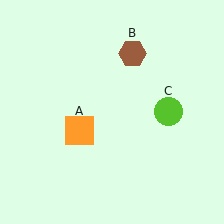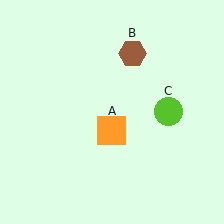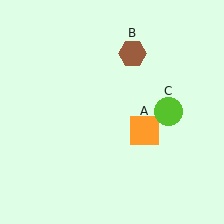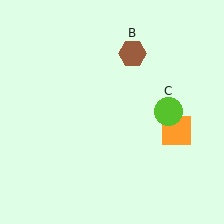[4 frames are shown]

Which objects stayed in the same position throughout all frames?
Brown hexagon (object B) and lime circle (object C) remained stationary.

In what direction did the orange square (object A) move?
The orange square (object A) moved right.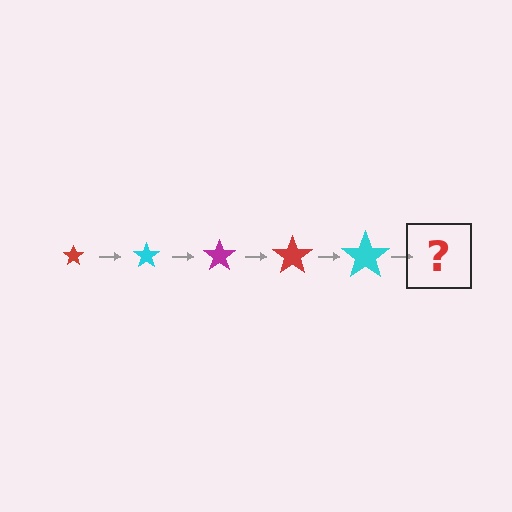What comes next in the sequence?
The next element should be a magenta star, larger than the previous one.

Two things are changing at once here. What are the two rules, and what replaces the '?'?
The two rules are that the star grows larger each step and the color cycles through red, cyan, and magenta. The '?' should be a magenta star, larger than the previous one.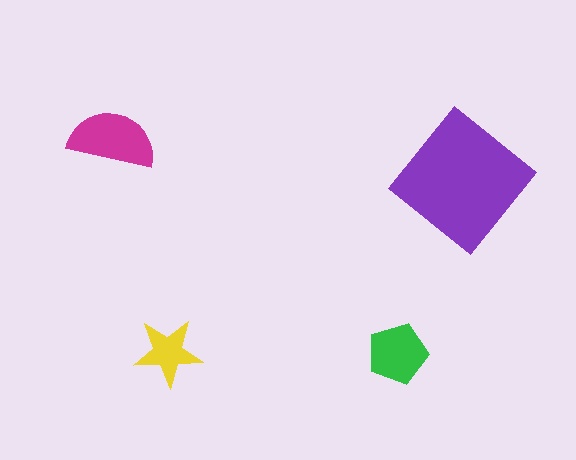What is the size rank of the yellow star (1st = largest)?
4th.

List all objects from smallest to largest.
The yellow star, the green pentagon, the magenta semicircle, the purple diamond.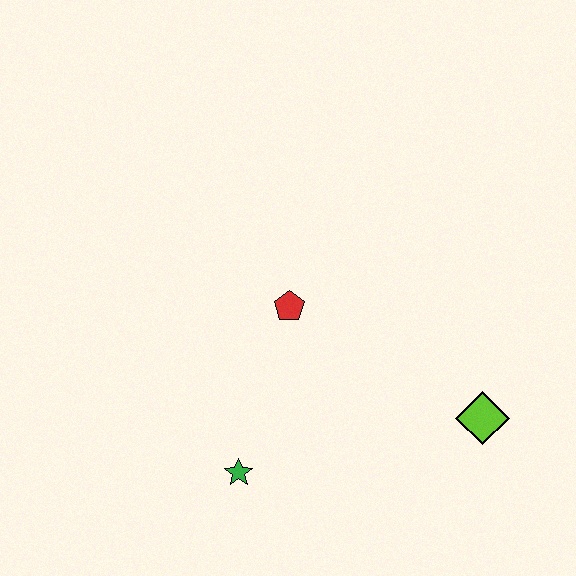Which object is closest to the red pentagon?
The green star is closest to the red pentagon.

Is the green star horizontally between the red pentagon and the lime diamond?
No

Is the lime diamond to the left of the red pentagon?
No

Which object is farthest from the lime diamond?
The green star is farthest from the lime diamond.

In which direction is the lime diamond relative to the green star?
The lime diamond is to the right of the green star.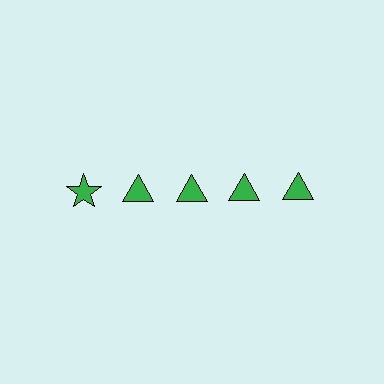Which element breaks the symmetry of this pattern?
The green star in the top row, leftmost column breaks the symmetry. All other shapes are green triangles.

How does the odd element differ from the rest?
It has a different shape: star instead of triangle.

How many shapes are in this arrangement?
There are 5 shapes arranged in a grid pattern.